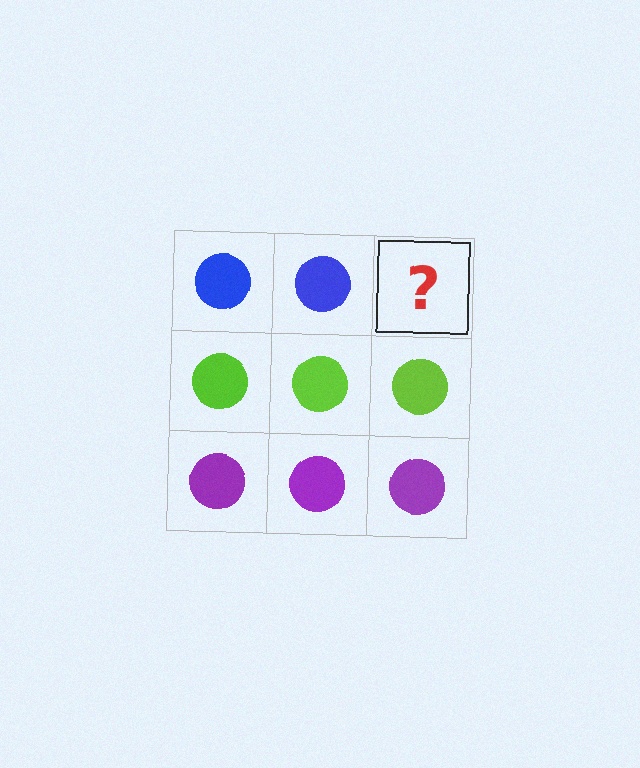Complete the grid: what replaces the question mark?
The question mark should be replaced with a blue circle.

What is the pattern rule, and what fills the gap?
The rule is that each row has a consistent color. The gap should be filled with a blue circle.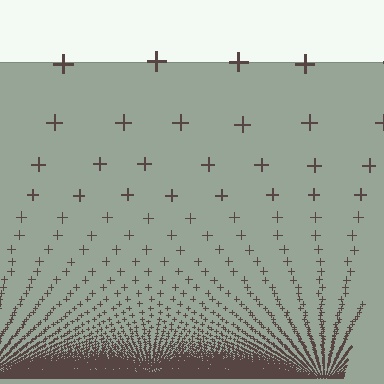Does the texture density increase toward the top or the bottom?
Density increases toward the bottom.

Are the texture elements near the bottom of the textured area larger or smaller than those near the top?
Smaller. The gradient is inverted — elements near the bottom are smaller and denser.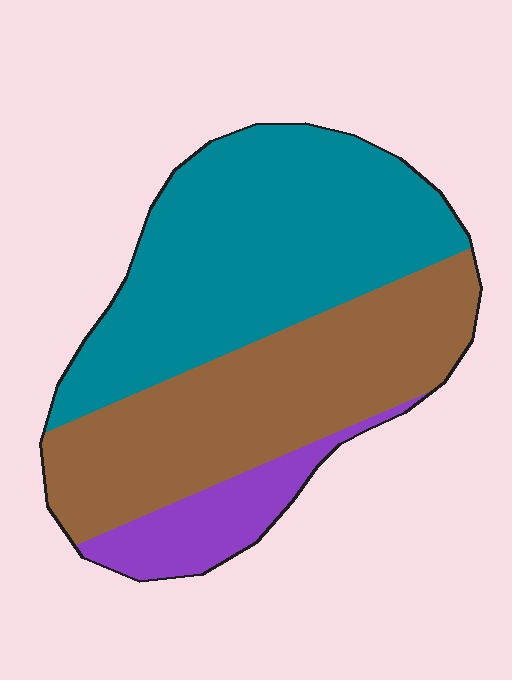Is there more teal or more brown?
Teal.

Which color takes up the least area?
Purple, at roughly 10%.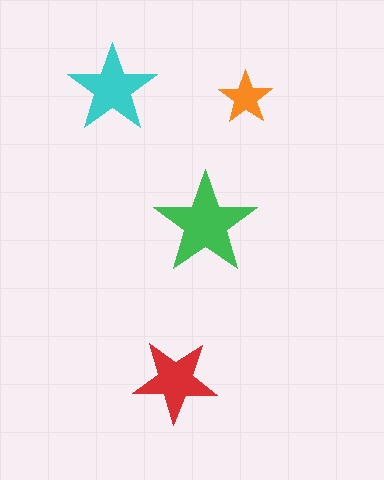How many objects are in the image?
There are 4 objects in the image.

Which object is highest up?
The cyan star is topmost.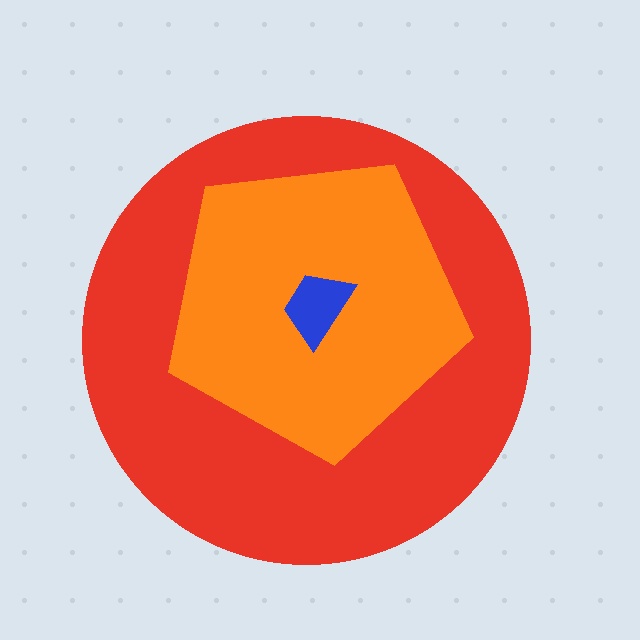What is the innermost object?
The blue trapezoid.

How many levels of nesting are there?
3.